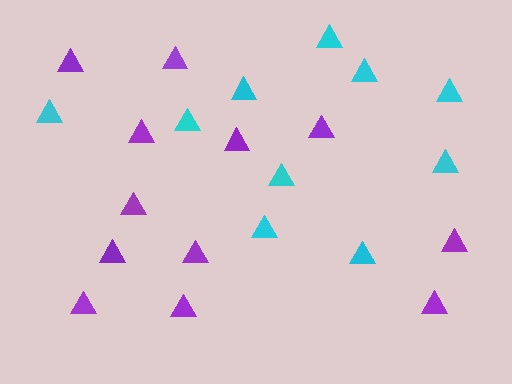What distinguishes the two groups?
There are 2 groups: one group of purple triangles (12) and one group of cyan triangles (10).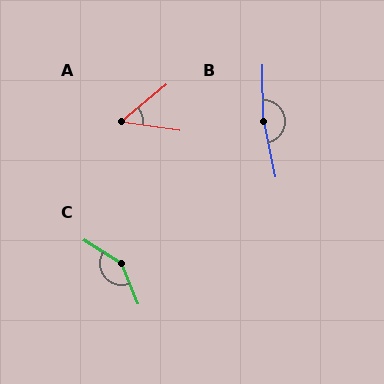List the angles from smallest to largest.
A (47°), C (144°), B (170°).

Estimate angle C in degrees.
Approximately 144 degrees.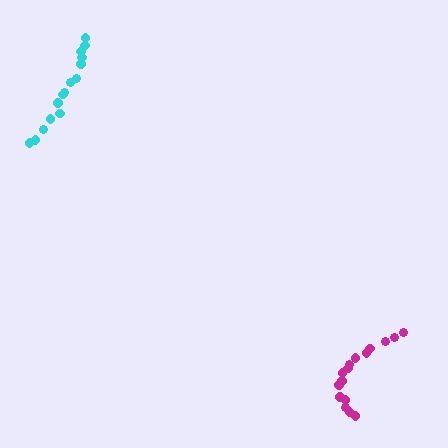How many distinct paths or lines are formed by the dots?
There are 2 distinct paths.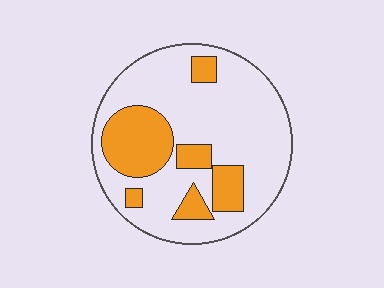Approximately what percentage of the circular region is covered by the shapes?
Approximately 25%.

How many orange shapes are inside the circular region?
6.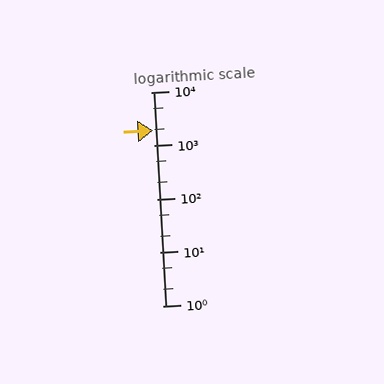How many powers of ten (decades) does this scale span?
The scale spans 4 decades, from 1 to 10000.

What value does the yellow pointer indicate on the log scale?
The pointer indicates approximately 1900.